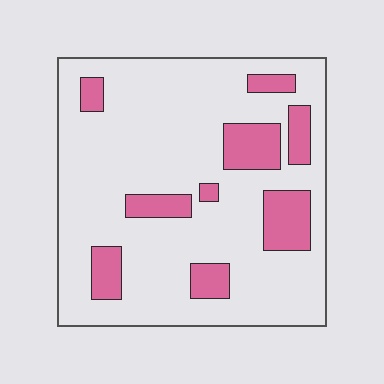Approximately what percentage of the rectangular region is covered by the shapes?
Approximately 20%.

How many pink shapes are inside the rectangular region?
9.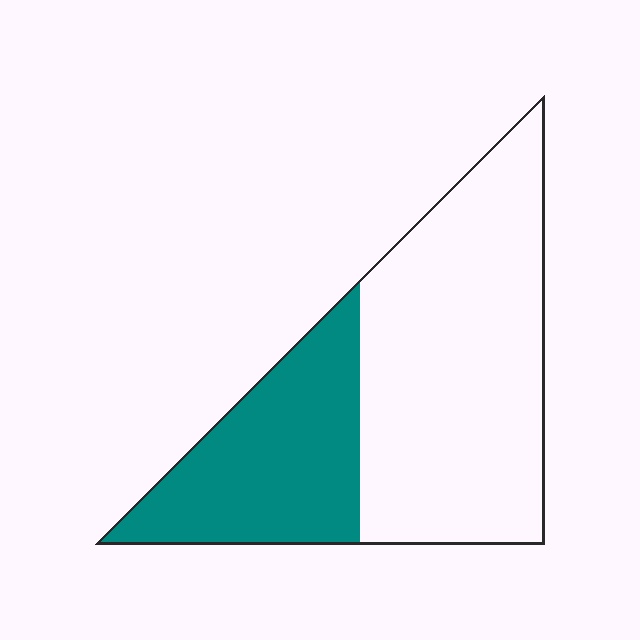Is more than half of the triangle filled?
No.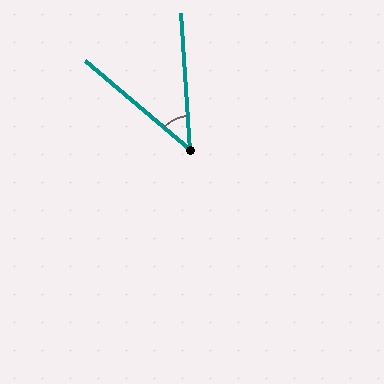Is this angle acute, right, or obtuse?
It is acute.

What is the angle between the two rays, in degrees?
Approximately 46 degrees.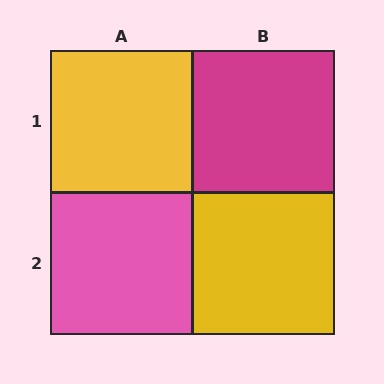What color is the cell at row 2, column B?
Yellow.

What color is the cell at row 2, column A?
Pink.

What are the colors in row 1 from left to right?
Yellow, magenta.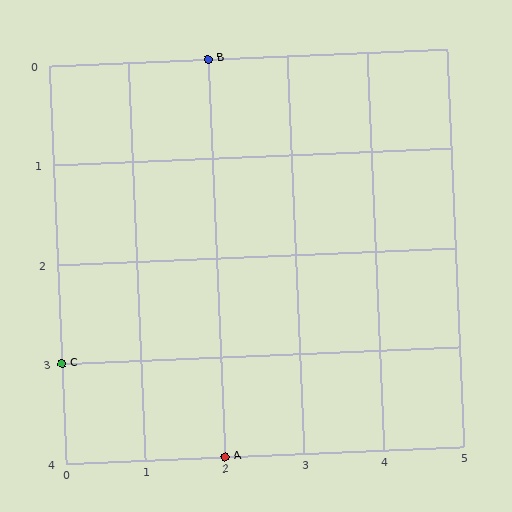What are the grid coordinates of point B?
Point B is at grid coordinates (2, 0).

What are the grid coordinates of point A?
Point A is at grid coordinates (2, 4).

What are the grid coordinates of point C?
Point C is at grid coordinates (0, 3).